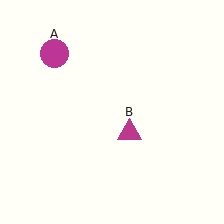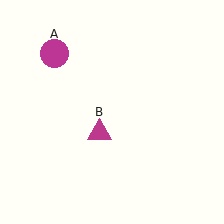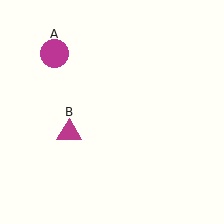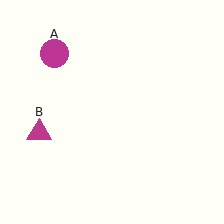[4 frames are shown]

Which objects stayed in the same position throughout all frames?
Magenta circle (object A) remained stationary.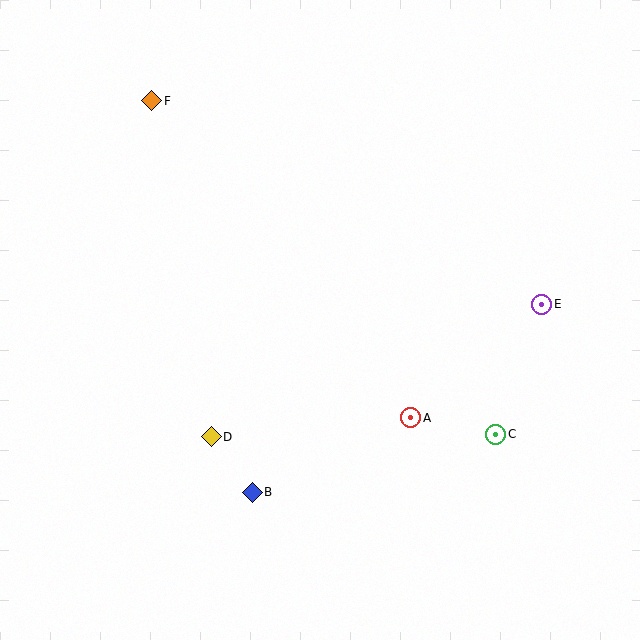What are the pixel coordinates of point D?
Point D is at (211, 437).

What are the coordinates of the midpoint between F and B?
The midpoint between F and B is at (202, 297).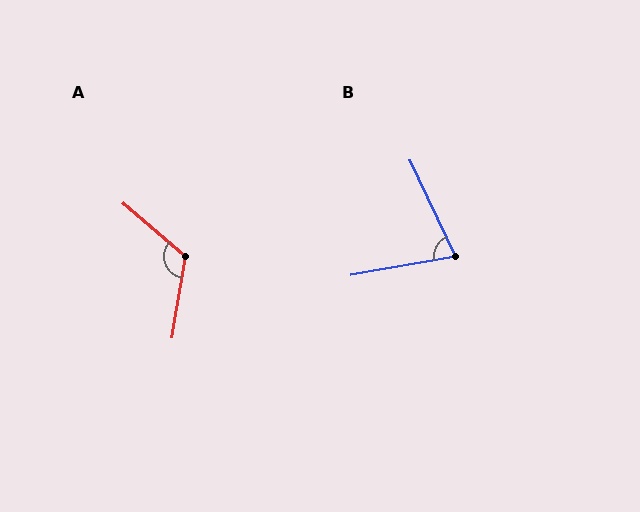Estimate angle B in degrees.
Approximately 75 degrees.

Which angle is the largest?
A, at approximately 122 degrees.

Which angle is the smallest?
B, at approximately 75 degrees.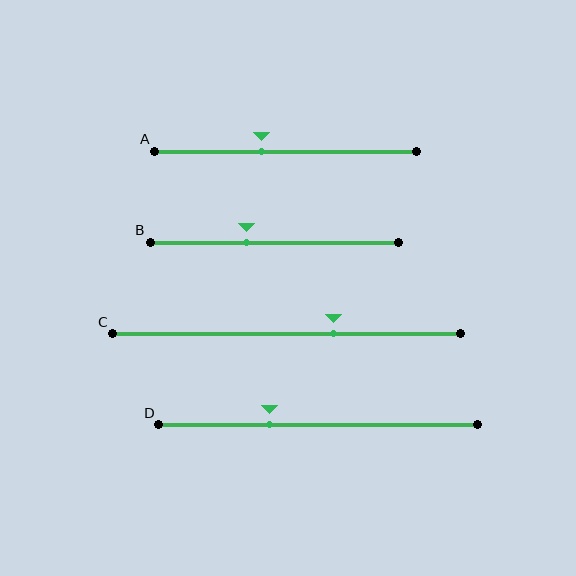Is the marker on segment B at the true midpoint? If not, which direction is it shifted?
No, the marker on segment B is shifted to the left by about 11% of the segment length.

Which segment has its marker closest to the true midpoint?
Segment A has its marker closest to the true midpoint.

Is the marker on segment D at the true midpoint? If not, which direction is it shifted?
No, the marker on segment D is shifted to the left by about 15% of the segment length.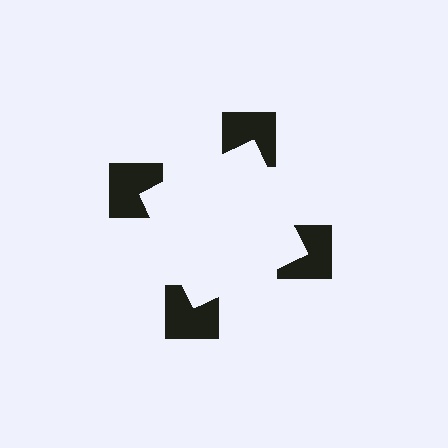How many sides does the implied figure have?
4 sides.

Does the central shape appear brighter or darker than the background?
It typically appears slightly brighter than the background, even though no actual brightness change is drawn.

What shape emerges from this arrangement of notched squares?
An illusory square — its edges are inferred from the aligned wedge cuts in the notched squares, not physically drawn.